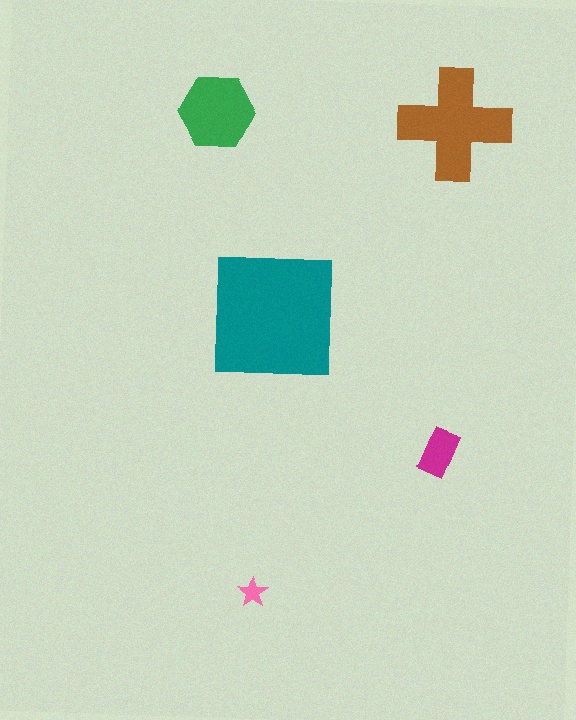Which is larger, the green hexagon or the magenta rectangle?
The green hexagon.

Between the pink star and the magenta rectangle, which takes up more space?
The magenta rectangle.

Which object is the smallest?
The pink star.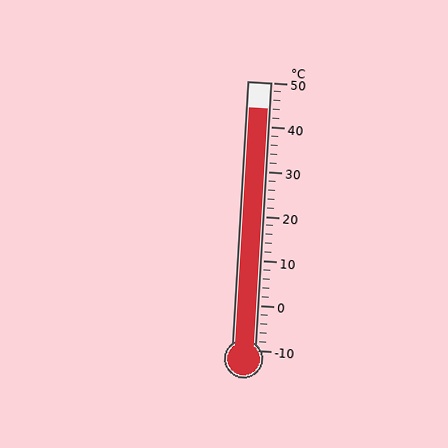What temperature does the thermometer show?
The thermometer shows approximately 44°C.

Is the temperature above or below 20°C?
The temperature is above 20°C.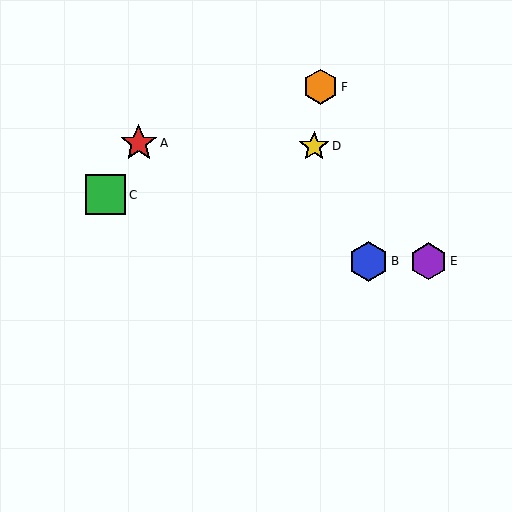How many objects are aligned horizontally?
2 objects (B, E) are aligned horizontally.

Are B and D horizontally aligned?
No, B is at y≈261 and D is at y≈146.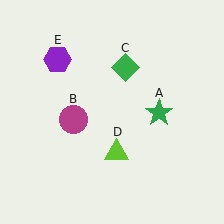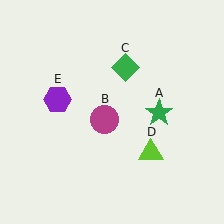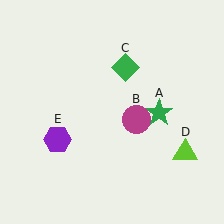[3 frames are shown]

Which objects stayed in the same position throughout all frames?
Green star (object A) and green diamond (object C) remained stationary.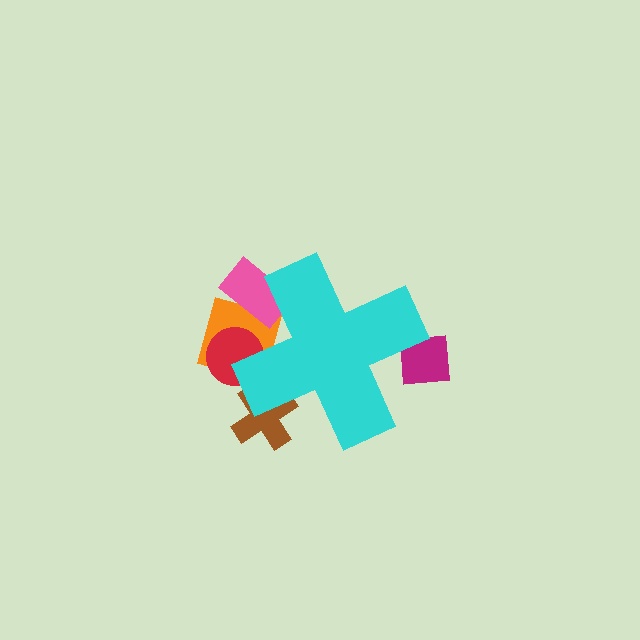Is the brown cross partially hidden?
Yes, the brown cross is partially hidden behind the cyan cross.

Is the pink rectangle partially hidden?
Yes, the pink rectangle is partially hidden behind the cyan cross.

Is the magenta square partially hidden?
Yes, the magenta square is partially hidden behind the cyan cross.